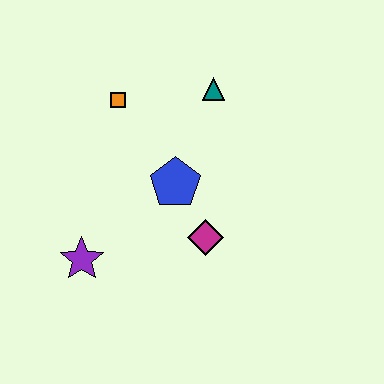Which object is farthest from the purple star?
The teal triangle is farthest from the purple star.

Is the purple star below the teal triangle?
Yes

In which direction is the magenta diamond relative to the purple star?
The magenta diamond is to the right of the purple star.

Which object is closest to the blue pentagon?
The magenta diamond is closest to the blue pentagon.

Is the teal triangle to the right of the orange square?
Yes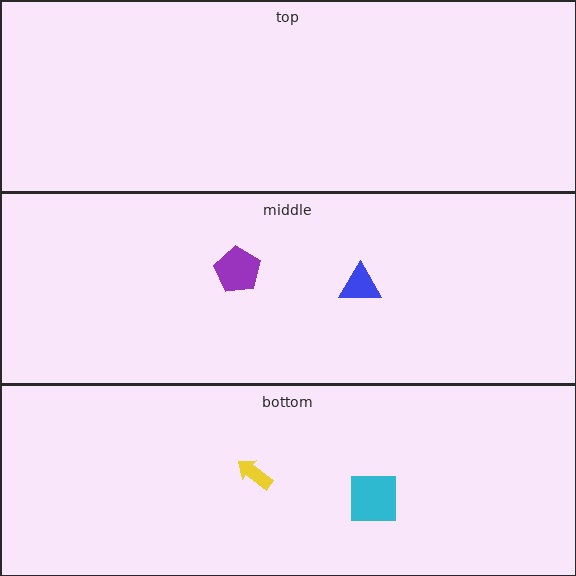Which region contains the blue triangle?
The middle region.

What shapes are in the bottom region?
The cyan square, the yellow arrow.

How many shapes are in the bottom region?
2.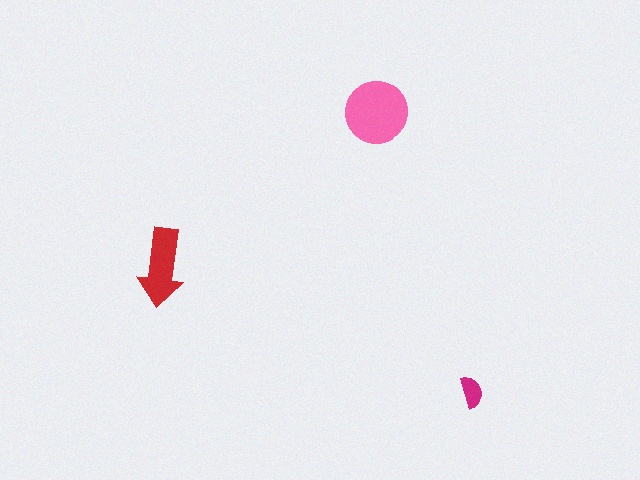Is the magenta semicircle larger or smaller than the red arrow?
Smaller.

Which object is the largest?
The pink circle.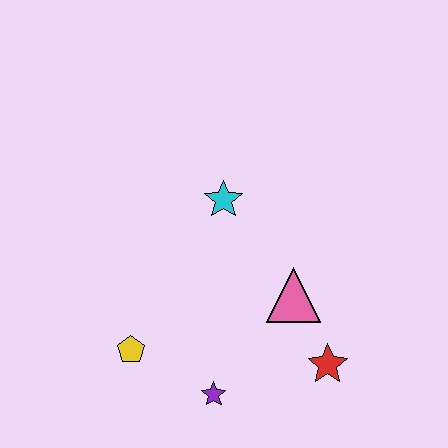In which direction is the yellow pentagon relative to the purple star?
The yellow pentagon is to the left of the purple star.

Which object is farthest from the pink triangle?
The yellow pentagon is farthest from the pink triangle.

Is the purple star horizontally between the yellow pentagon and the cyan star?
Yes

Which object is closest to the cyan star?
The pink triangle is closest to the cyan star.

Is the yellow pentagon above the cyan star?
No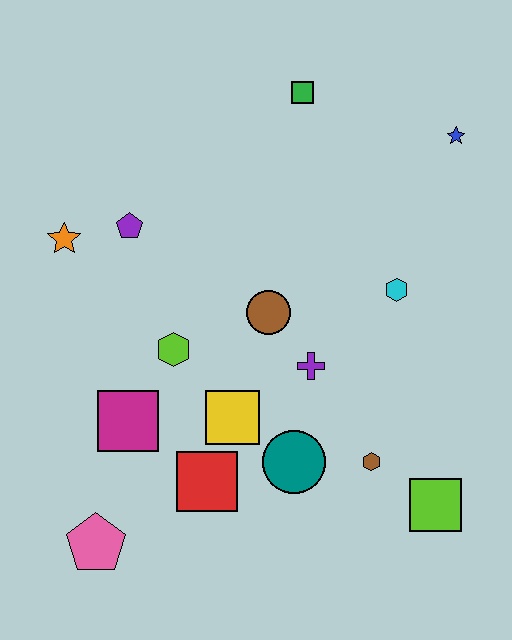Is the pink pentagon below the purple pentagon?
Yes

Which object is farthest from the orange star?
The lime square is farthest from the orange star.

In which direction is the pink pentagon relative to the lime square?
The pink pentagon is to the left of the lime square.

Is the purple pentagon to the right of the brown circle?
No